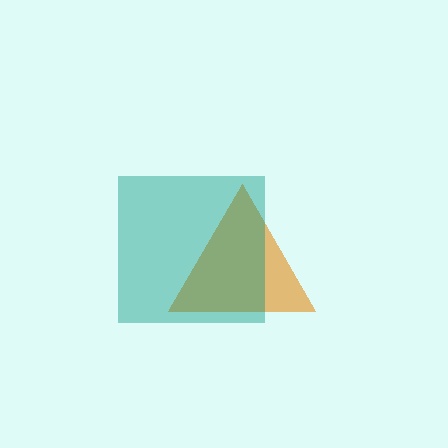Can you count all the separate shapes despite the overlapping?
Yes, there are 2 separate shapes.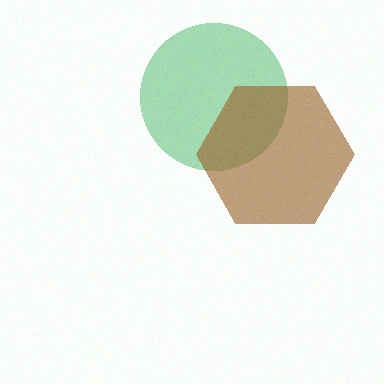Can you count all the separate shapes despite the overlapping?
Yes, there are 2 separate shapes.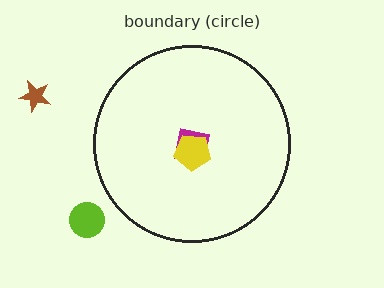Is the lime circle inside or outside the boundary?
Outside.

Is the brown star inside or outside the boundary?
Outside.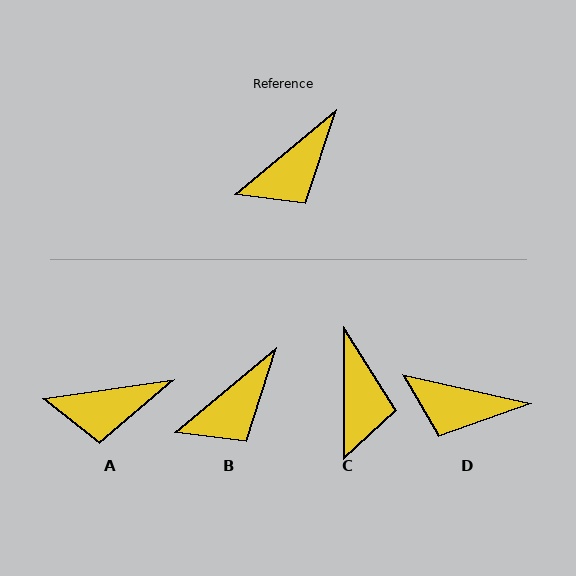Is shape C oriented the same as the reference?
No, it is off by about 50 degrees.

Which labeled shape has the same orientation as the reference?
B.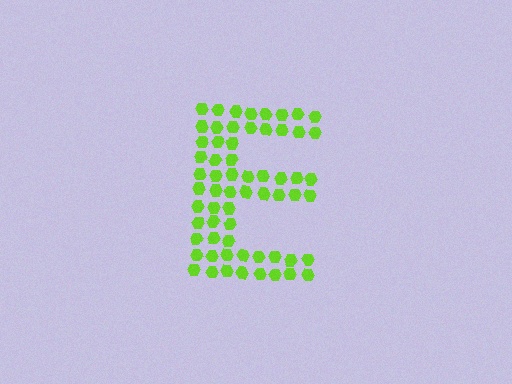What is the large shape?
The large shape is the letter E.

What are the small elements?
The small elements are hexagons.